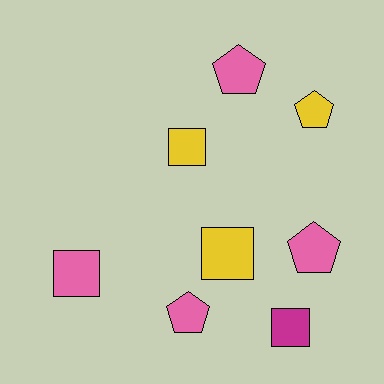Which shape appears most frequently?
Square, with 4 objects.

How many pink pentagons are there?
There are 3 pink pentagons.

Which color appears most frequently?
Pink, with 4 objects.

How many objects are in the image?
There are 8 objects.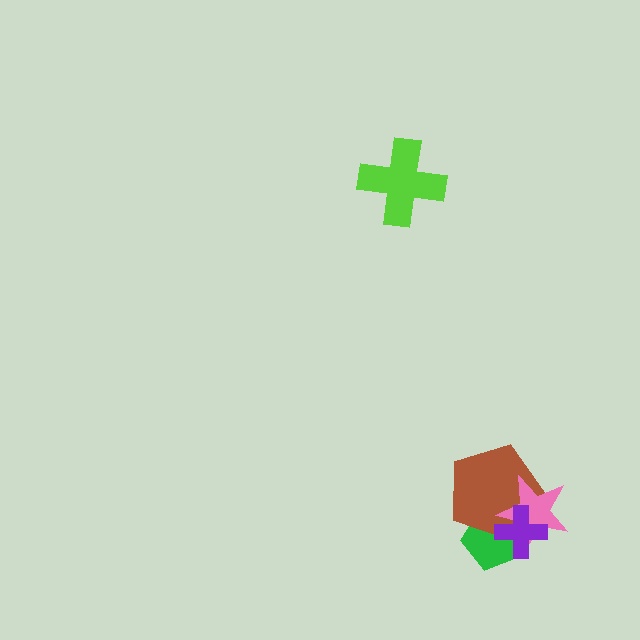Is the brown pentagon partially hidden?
Yes, it is partially covered by another shape.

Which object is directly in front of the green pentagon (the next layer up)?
The brown pentagon is directly in front of the green pentagon.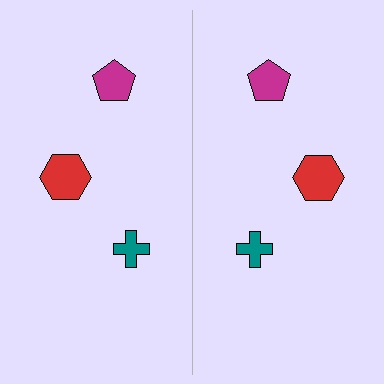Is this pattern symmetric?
Yes, this pattern has bilateral (reflection) symmetry.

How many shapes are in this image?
There are 6 shapes in this image.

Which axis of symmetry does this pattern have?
The pattern has a vertical axis of symmetry running through the center of the image.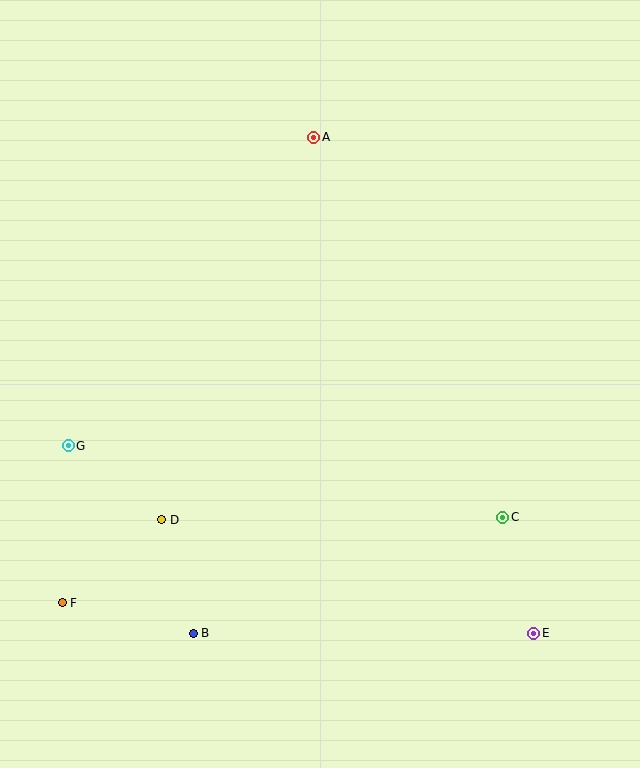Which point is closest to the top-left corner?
Point A is closest to the top-left corner.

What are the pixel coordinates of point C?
Point C is at (503, 517).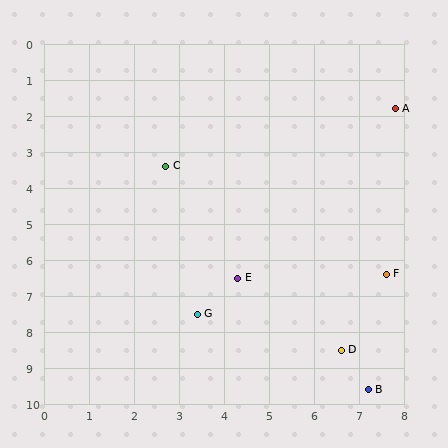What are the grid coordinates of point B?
Point B is at approximately (7.2, 9.6).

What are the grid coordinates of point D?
Point D is at approximately (6.6, 8.5).